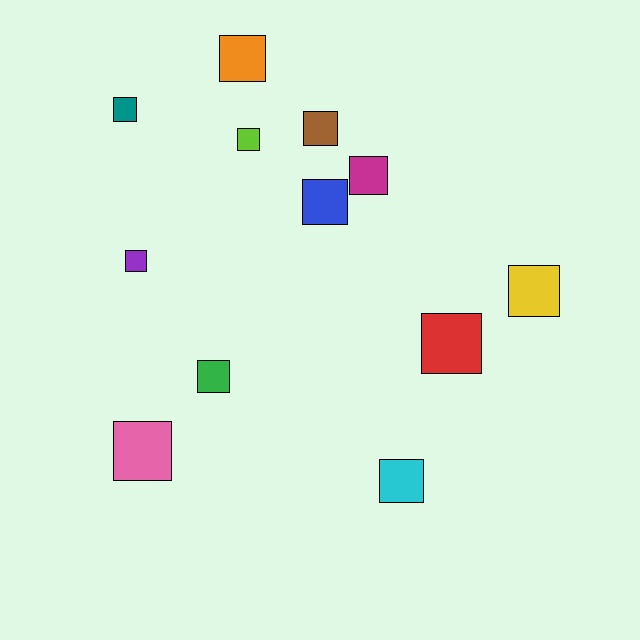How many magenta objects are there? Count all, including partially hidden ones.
There is 1 magenta object.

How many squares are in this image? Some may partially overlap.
There are 12 squares.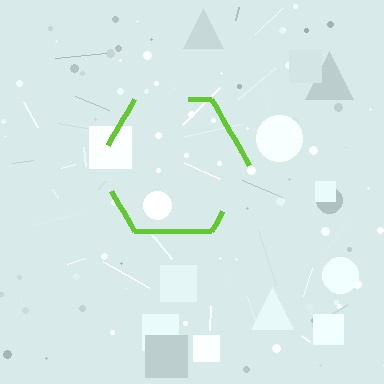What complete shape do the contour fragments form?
The contour fragments form a hexagon.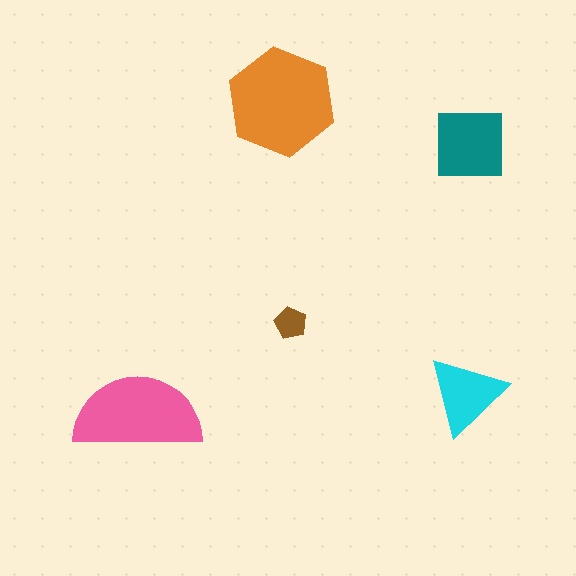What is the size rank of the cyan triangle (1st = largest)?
4th.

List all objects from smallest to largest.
The brown pentagon, the cyan triangle, the teal square, the pink semicircle, the orange hexagon.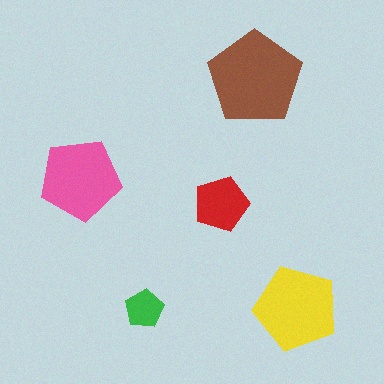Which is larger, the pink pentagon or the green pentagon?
The pink one.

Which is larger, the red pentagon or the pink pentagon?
The pink one.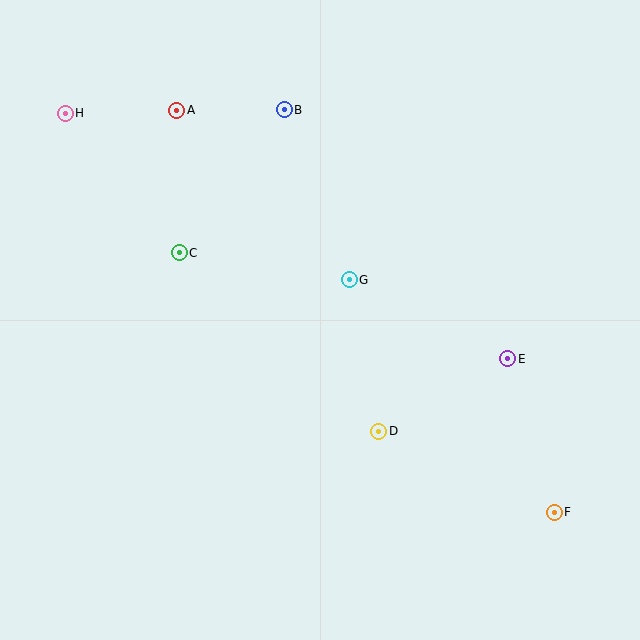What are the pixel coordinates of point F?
Point F is at (554, 512).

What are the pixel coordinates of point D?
Point D is at (379, 431).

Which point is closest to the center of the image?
Point G at (349, 280) is closest to the center.